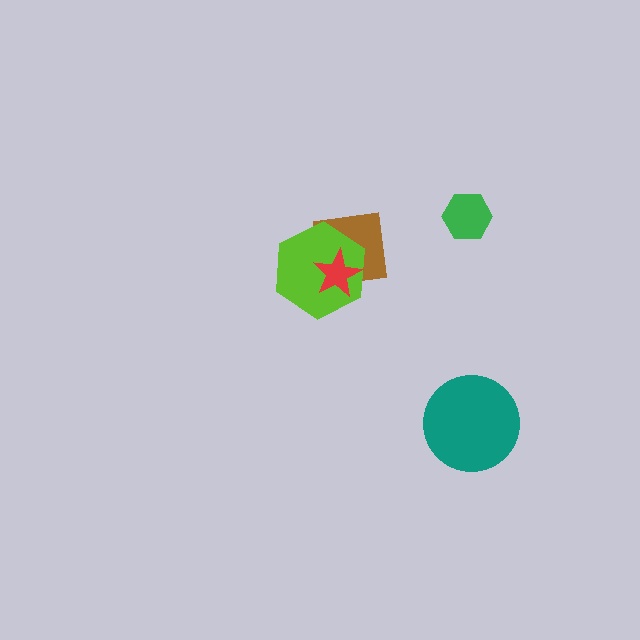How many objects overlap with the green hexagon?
0 objects overlap with the green hexagon.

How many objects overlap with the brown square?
2 objects overlap with the brown square.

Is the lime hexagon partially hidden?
Yes, it is partially covered by another shape.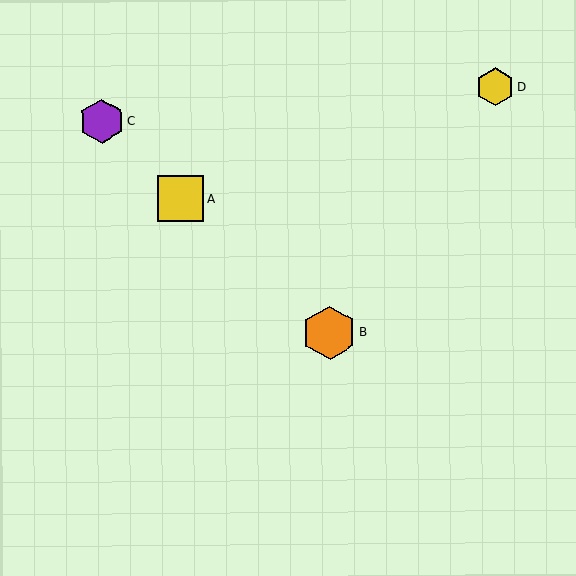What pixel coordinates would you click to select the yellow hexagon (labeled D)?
Click at (496, 87) to select the yellow hexagon D.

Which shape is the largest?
The orange hexagon (labeled B) is the largest.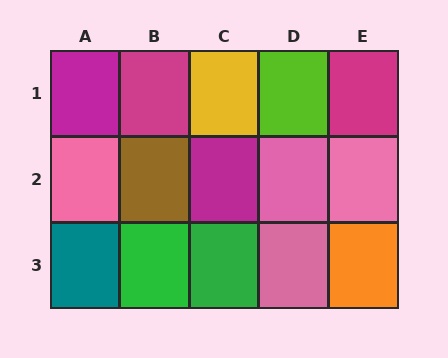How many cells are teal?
1 cell is teal.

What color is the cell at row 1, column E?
Magenta.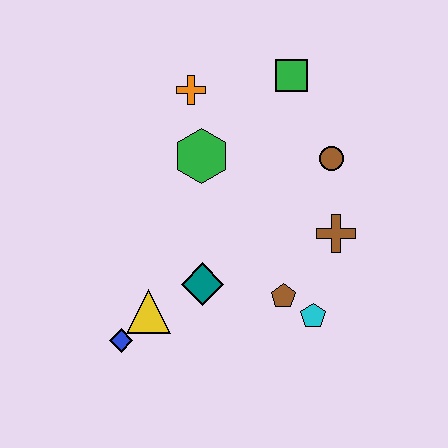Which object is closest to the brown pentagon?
The cyan pentagon is closest to the brown pentagon.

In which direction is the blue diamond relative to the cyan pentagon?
The blue diamond is to the left of the cyan pentagon.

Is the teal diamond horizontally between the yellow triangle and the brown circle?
Yes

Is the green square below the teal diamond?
No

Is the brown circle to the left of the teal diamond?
No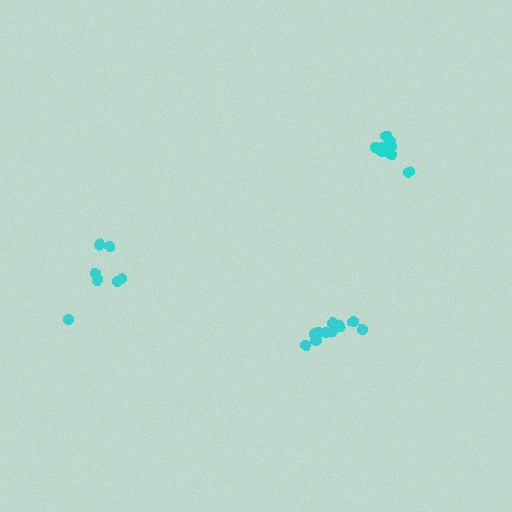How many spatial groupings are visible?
There are 3 spatial groupings.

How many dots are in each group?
Group 1: 7 dots, Group 2: 9 dots, Group 3: 10 dots (26 total).